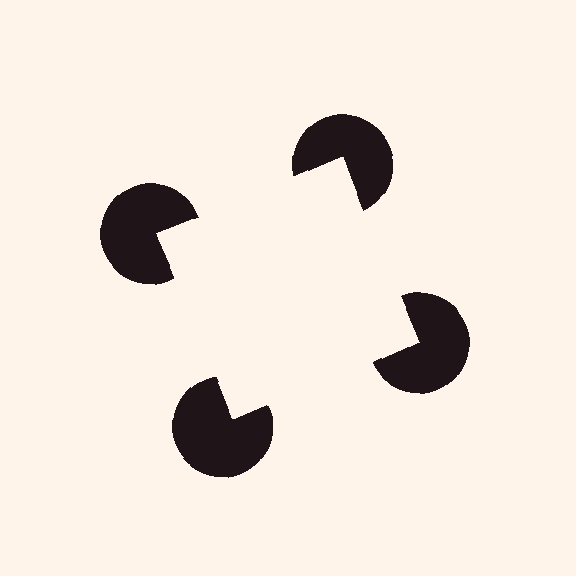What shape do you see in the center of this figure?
An illusory square — its edges are inferred from the aligned wedge cuts in the pac-man discs, not physically drawn.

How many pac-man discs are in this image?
There are 4 — one at each vertex of the illusory square.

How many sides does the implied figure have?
4 sides.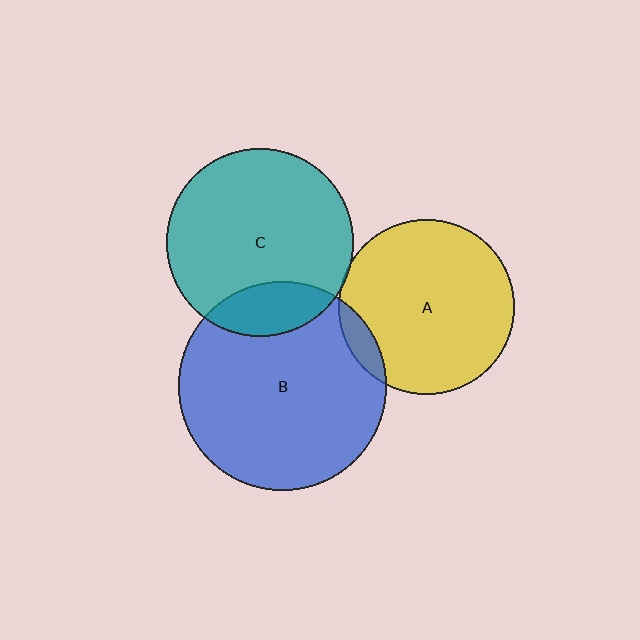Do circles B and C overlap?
Yes.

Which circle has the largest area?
Circle B (blue).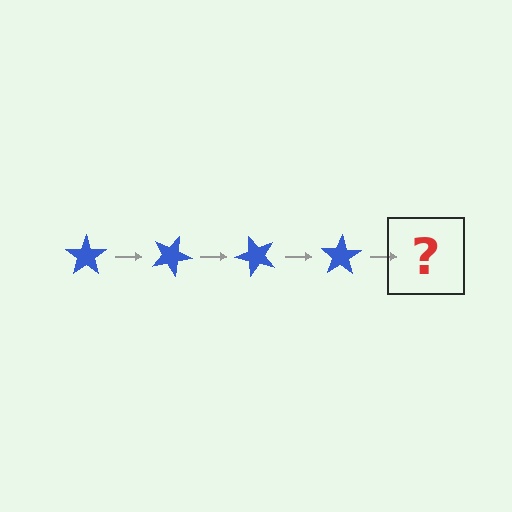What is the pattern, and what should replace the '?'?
The pattern is that the star rotates 25 degrees each step. The '?' should be a blue star rotated 100 degrees.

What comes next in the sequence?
The next element should be a blue star rotated 100 degrees.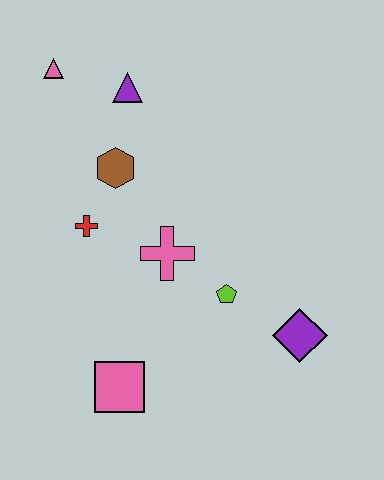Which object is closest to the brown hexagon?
The red cross is closest to the brown hexagon.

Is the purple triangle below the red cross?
No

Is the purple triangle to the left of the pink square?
No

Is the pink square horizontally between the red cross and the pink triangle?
No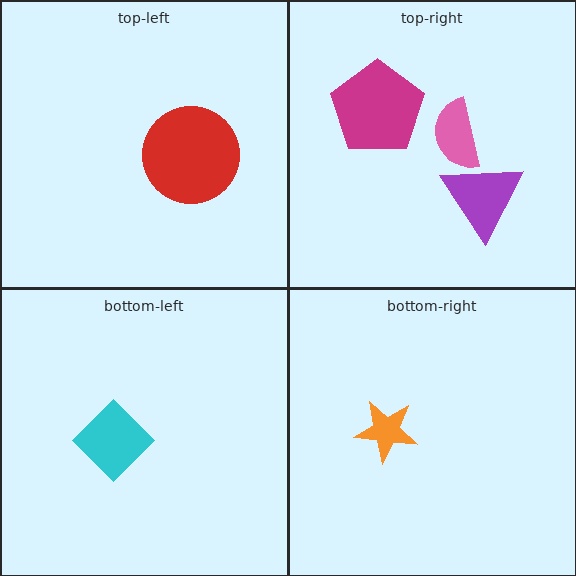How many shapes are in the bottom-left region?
1.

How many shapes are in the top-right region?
3.